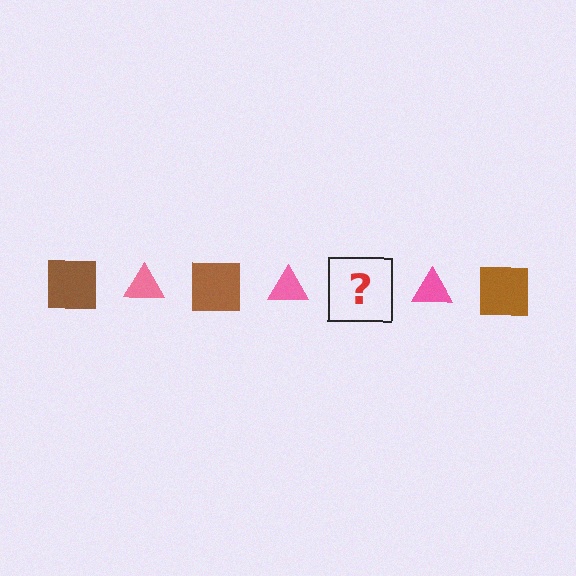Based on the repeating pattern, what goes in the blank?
The blank should be a brown square.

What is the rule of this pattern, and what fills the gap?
The rule is that the pattern alternates between brown square and pink triangle. The gap should be filled with a brown square.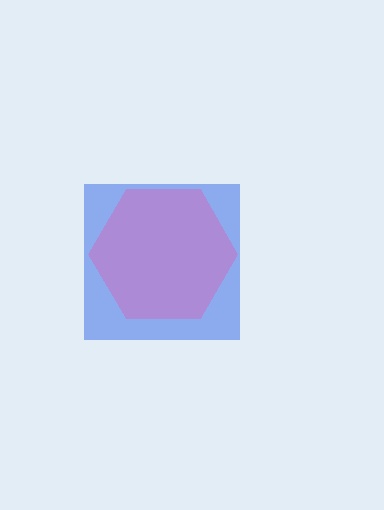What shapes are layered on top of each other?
The layered shapes are: a blue square, a pink hexagon.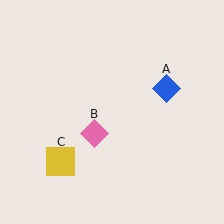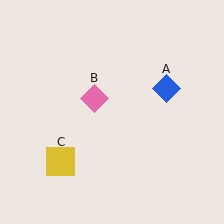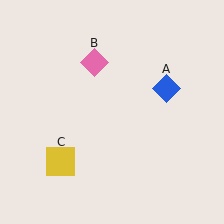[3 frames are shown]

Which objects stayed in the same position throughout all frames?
Blue diamond (object A) and yellow square (object C) remained stationary.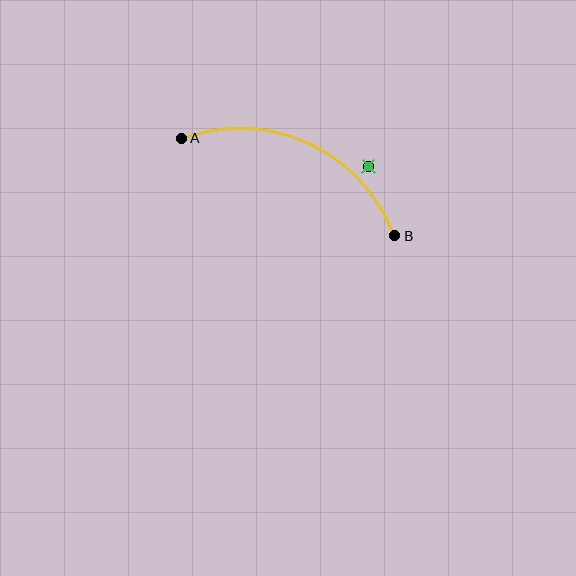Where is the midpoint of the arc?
The arc midpoint is the point on the curve farthest from the straight line joining A and B. It sits above that line.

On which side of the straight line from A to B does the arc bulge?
The arc bulges above the straight line connecting A and B.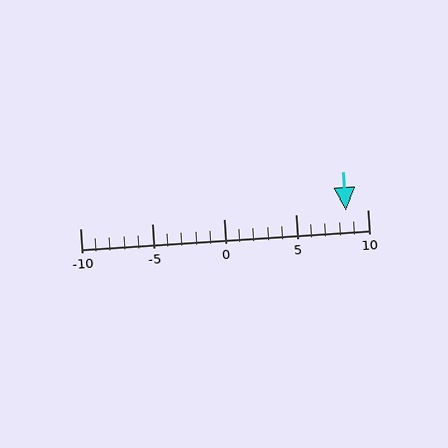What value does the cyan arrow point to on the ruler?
The cyan arrow points to approximately 8.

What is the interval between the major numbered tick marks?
The major tick marks are spaced 5 units apart.